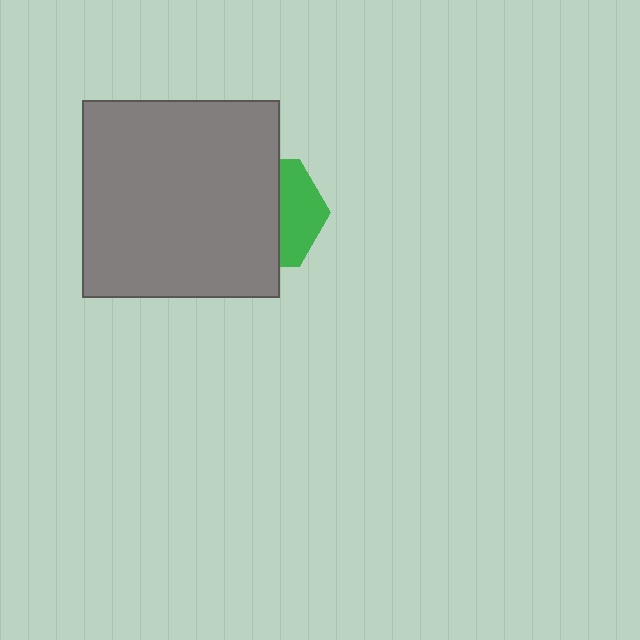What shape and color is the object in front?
The object in front is a gray square.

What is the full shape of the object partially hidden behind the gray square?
The partially hidden object is a green hexagon.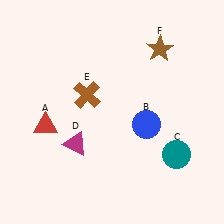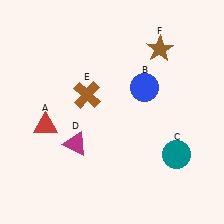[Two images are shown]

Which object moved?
The blue circle (B) moved up.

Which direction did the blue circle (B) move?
The blue circle (B) moved up.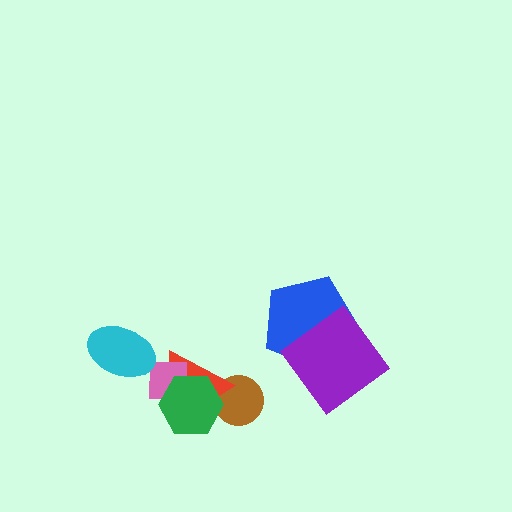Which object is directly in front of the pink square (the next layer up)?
The cyan ellipse is directly in front of the pink square.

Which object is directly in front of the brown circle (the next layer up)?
The red triangle is directly in front of the brown circle.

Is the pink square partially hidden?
Yes, it is partially covered by another shape.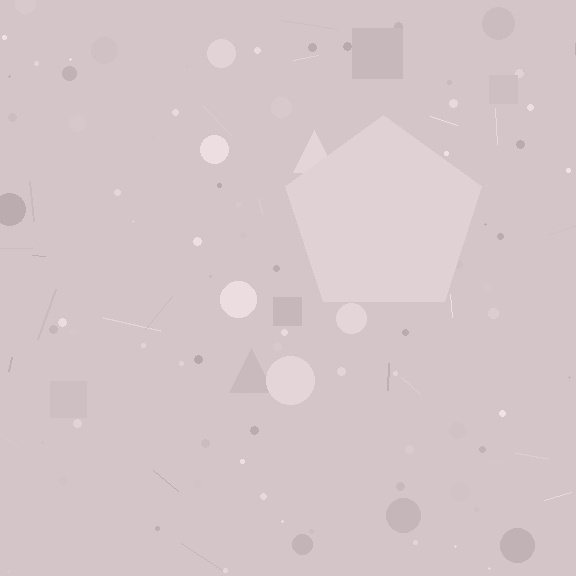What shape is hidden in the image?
A pentagon is hidden in the image.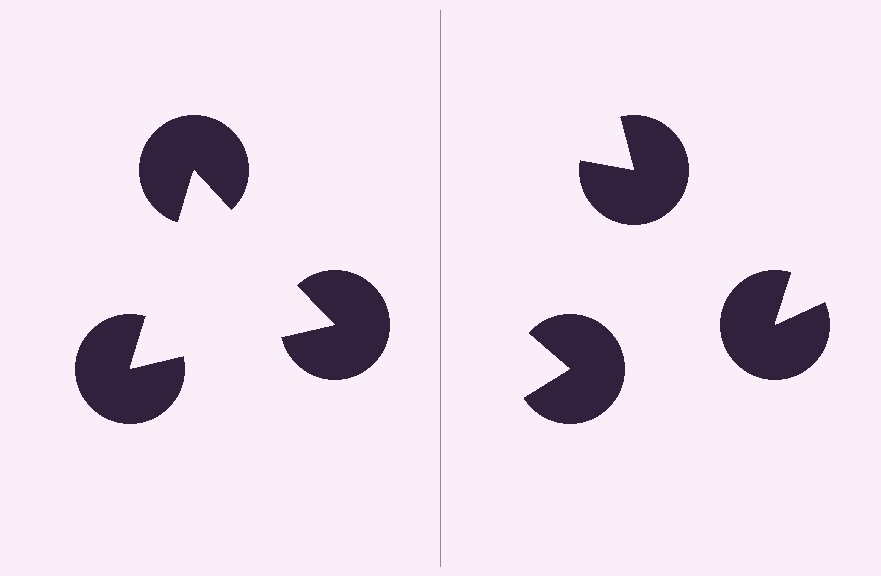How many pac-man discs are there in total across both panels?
6 — 3 on each side.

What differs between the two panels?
The pac-man discs are positioned identically on both sides; only the wedge orientations differ. On the left they align to a triangle; on the right they are misaligned.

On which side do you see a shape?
An illusory triangle appears on the left side. On the right side the wedge cuts are rotated, so no coherent shape forms.